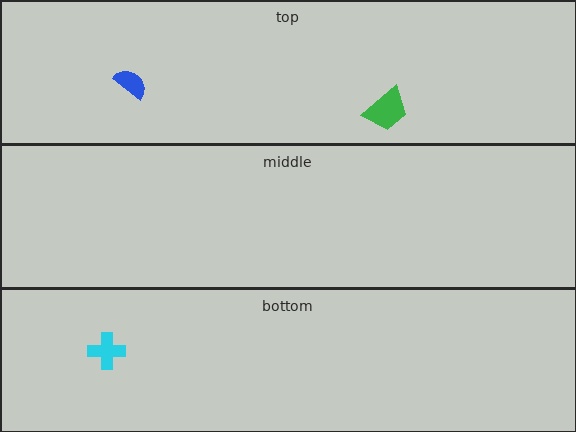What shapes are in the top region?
The blue semicircle, the green trapezoid.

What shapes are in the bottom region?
The cyan cross.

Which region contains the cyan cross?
The bottom region.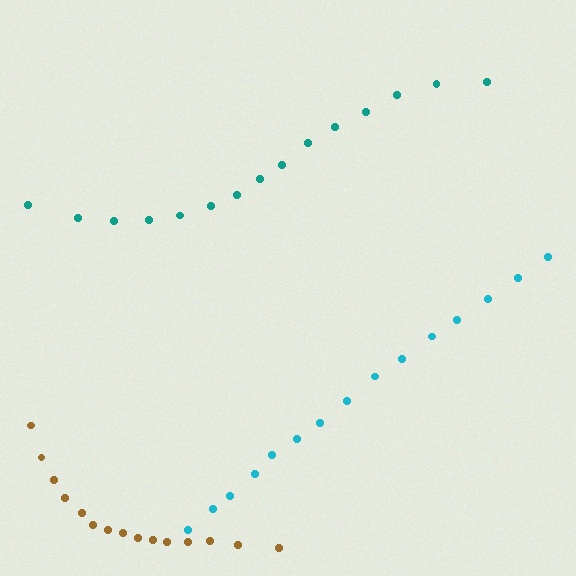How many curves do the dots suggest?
There are 3 distinct paths.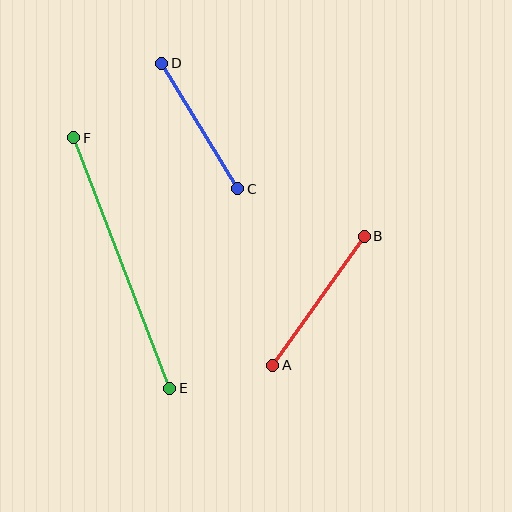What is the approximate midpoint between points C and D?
The midpoint is at approximately (200, 126) pixels.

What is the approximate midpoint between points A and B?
The midpoint is at approximately (319, 301) pixels.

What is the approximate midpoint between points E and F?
The midpoint is at approximately (122, 263) pixels.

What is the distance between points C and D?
The distance is approximately 147 pixels.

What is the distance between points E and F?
The distance is approximately 268 pixels.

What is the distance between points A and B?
The distance is approximately 158 pixels.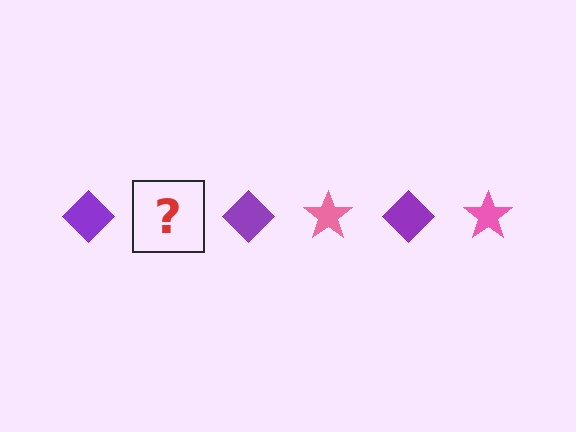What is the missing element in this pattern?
The missing element is a pink star.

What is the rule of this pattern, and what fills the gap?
The rule is that the pattern alternates between purple diamond and pink star. The gap should be filled with a pink star.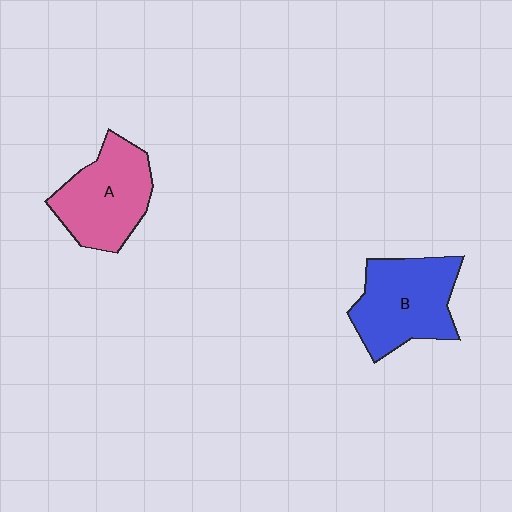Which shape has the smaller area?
Shape A (pink).